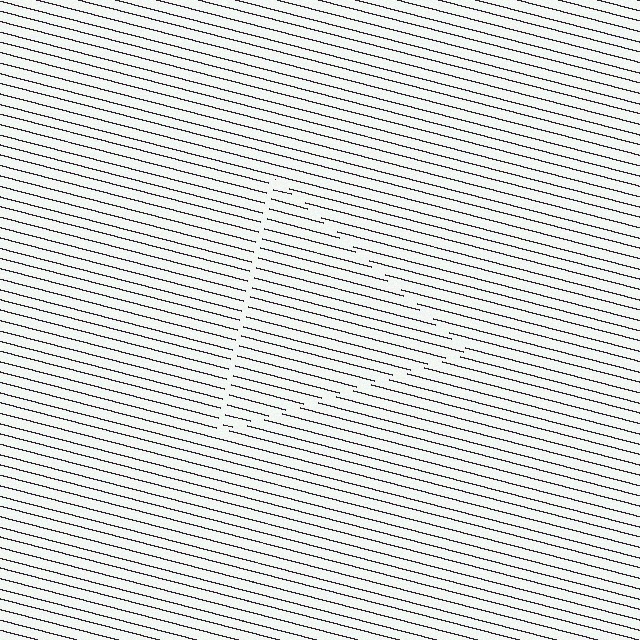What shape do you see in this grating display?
An illusory triangle. The interior of the shape contains the same grating, shifted by half a period — the contour is defined by the phase discontinuity where line-ends from the inner and outer gratings abut.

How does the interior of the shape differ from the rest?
The interior of the shape contains the same grating, shifted by half a period — the contour is defined by the phase discontinuity where line-ends from the inner and outer gratings abut.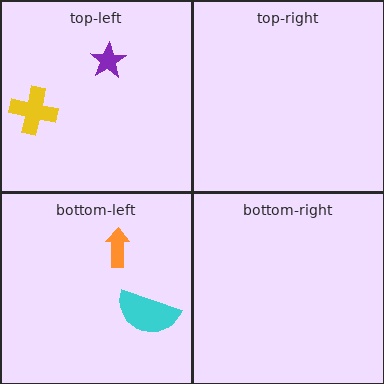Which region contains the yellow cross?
The top-left region.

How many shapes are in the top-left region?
2.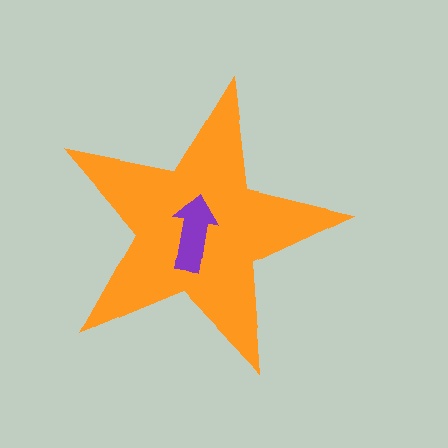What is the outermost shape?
The orange star.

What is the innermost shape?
The purple arrow.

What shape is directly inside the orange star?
The purple arrow.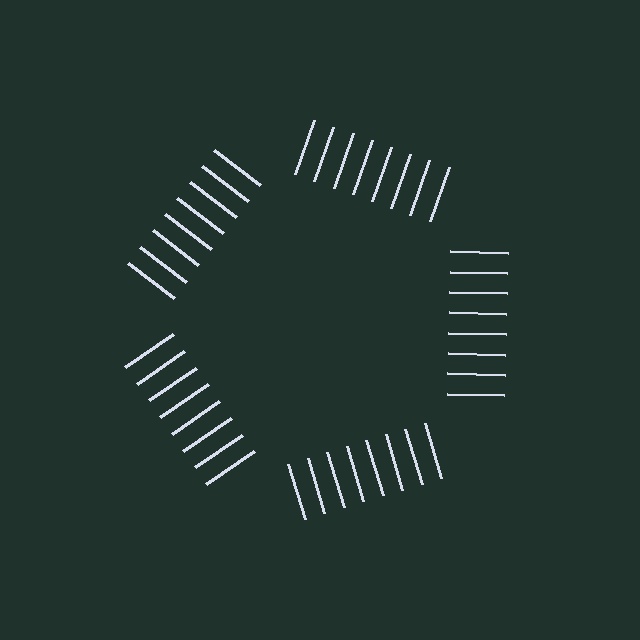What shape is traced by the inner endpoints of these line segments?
An illusory pentagon — the line segments terminate on its edges but no continuous stroke is drawn.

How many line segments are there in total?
40 — 8 along each of the 5 edges.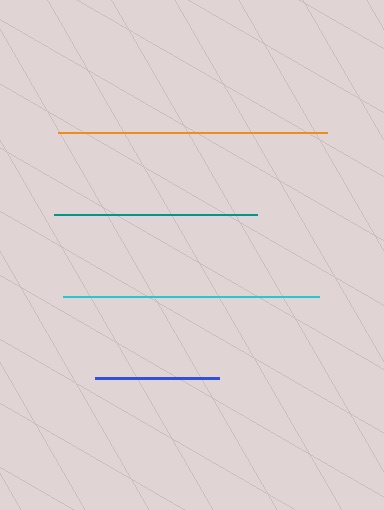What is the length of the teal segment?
The teal segment is approximately 203 pixels long.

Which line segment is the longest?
The orange line is the longest at approximately 269 pixels.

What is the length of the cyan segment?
The cyan segment is approximately 255 pixels long.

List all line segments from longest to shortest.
From longest to shortest: orange, cyan, teal, blue.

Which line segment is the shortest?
The blue line is the shortest at approximately 124 pixels.